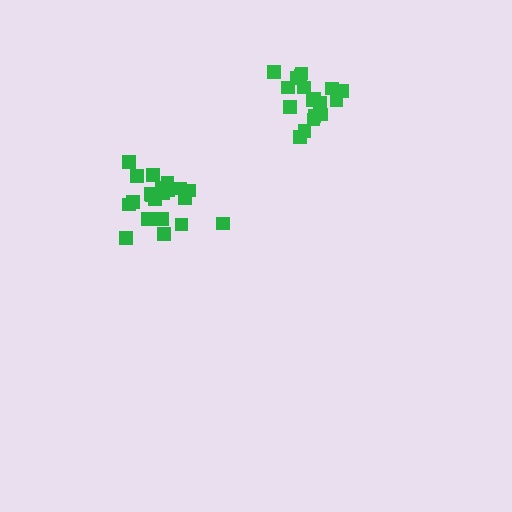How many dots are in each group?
Group 1: 21 dots, Group 2: 18 dots (39 total).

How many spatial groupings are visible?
There are 2 spatial groupings.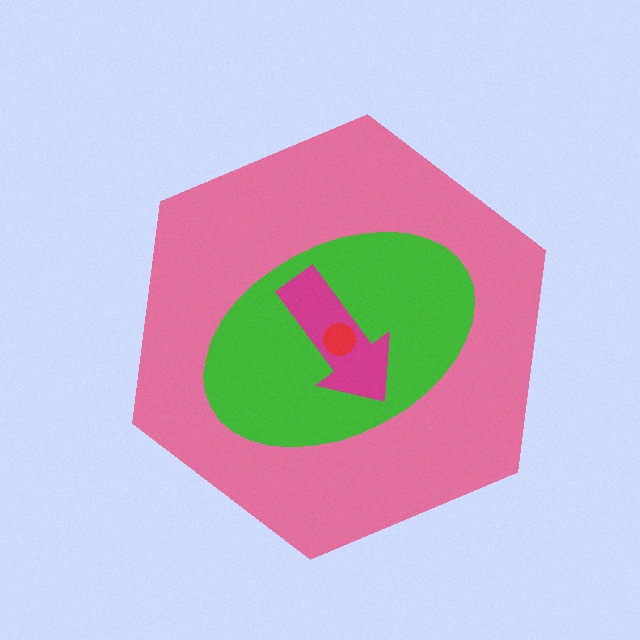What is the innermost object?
The red circle.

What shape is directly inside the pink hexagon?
The green ellipse.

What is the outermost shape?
The pink hexagon.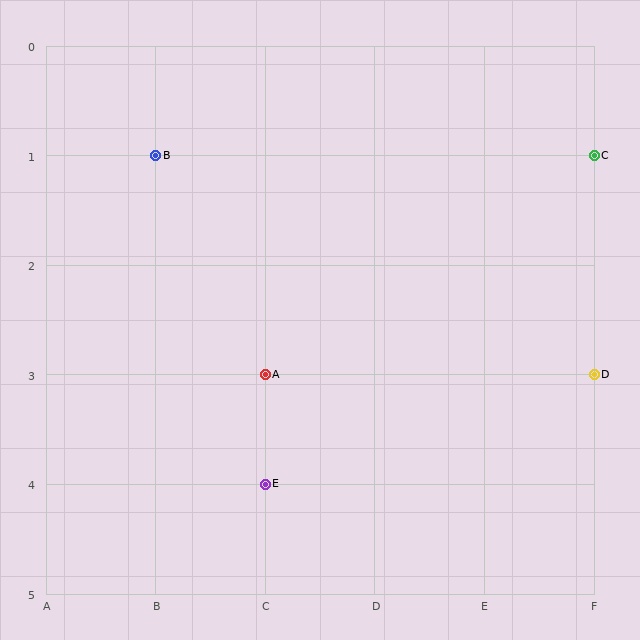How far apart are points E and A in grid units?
Points E and A are 1 row apart.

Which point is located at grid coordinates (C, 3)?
Point A is at (C, 3).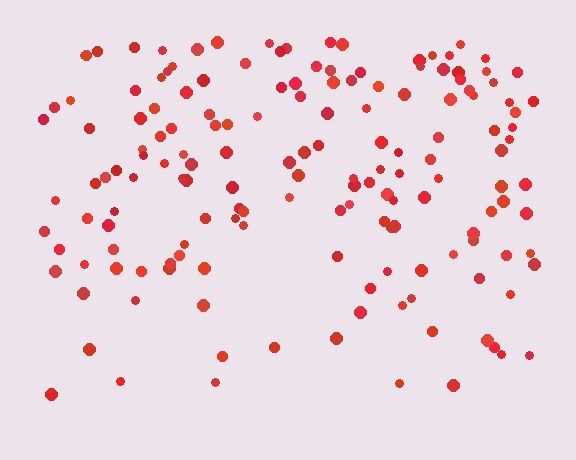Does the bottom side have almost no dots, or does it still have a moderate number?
Still a moderate number, just noticeably fewer than the top.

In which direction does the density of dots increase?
From bottom to top, with the top side densest.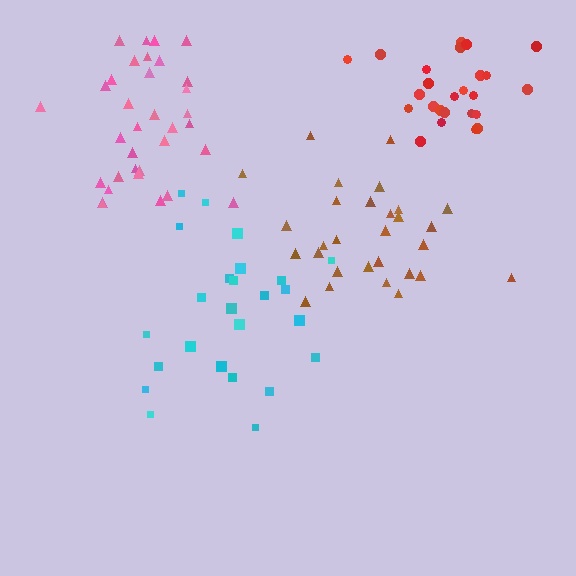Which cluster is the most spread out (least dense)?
Cyan.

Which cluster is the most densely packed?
Red.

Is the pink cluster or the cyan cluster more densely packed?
Pink.